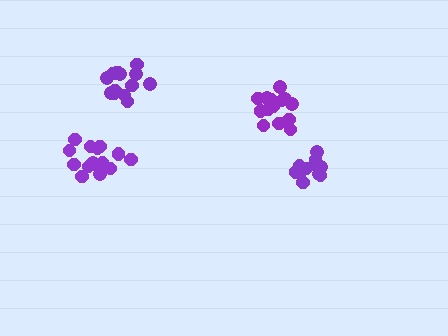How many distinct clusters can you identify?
There are 4 distinct clusters.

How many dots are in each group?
Group 1: 14 dots, Group 2: 11 dots, Group 3: 14 dots, Group 4: 16 dots (55 total).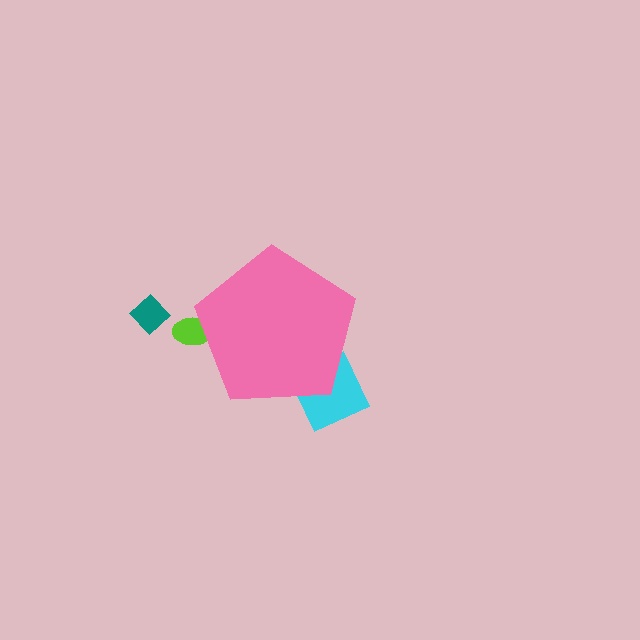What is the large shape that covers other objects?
A pink pentagon.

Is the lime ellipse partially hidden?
Yes, the lime ellipse is partially hidden behind the pink pentagon.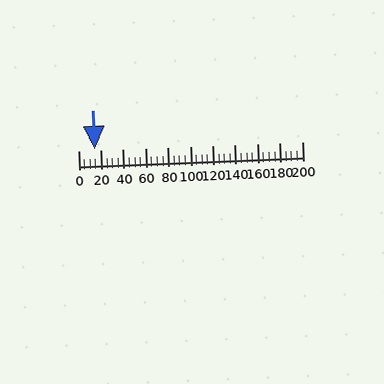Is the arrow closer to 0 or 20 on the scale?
The arrow is closer to 20.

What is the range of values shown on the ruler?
The ruler shows values from 0 to 200.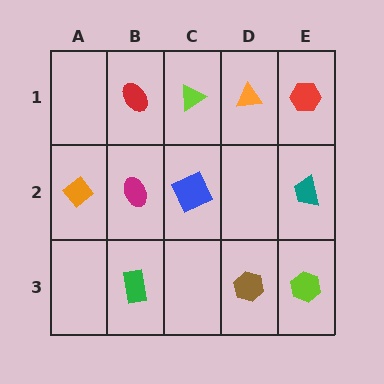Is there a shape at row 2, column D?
No, that cell is empty.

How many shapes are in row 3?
3 shapes.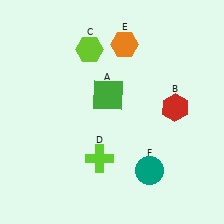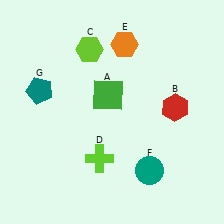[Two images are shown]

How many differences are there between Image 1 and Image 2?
There is 1 difference between the two images.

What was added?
A teal pentagon (G) was added in Image 2.